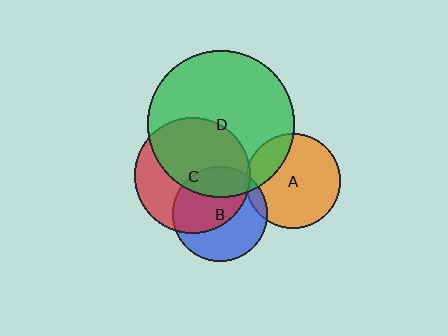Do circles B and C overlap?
Yes.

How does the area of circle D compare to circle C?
Approximately 1.6 times.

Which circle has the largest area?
Circle D (green).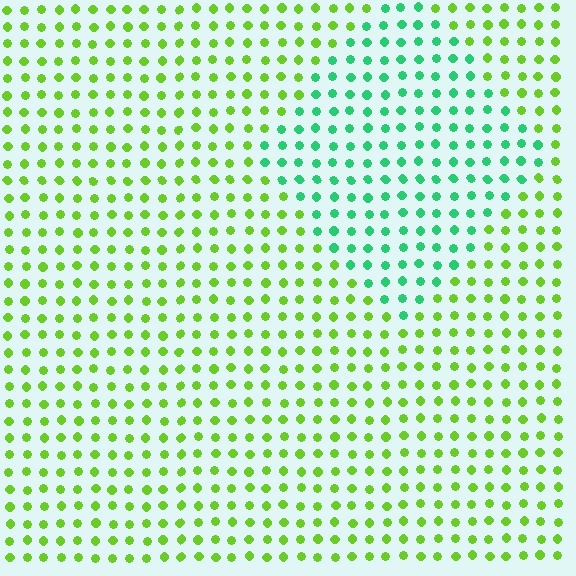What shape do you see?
I see a diamond.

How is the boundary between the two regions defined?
The boundary is defined purely by a slight shift in hue (about 51 degrees). Spacing, size, and orientation are identical on both sides.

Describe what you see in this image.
The image is filled with small lime elements in a uniform arrangement. A diamond-shaped region is visible where the elements are tinted to a slightly different hue, forming a subtle color boundary.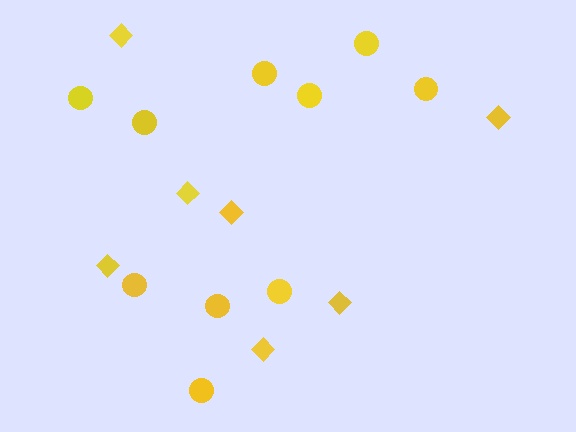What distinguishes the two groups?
There are 2 groups: one group of circles (10) and one group of diamonds (7).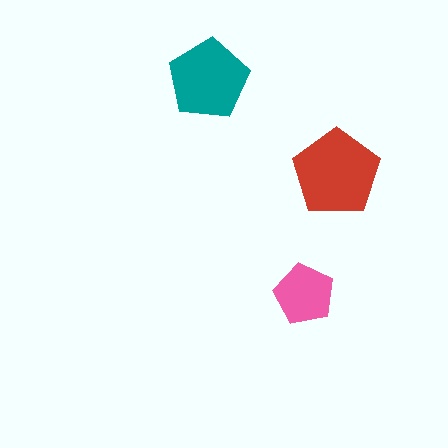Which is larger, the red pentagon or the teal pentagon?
The red one.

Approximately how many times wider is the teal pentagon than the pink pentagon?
About 1.5 times wider.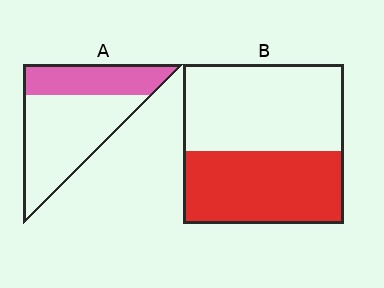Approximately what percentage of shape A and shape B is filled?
A is approximately 35% and B is approximately 45%.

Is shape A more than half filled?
No.